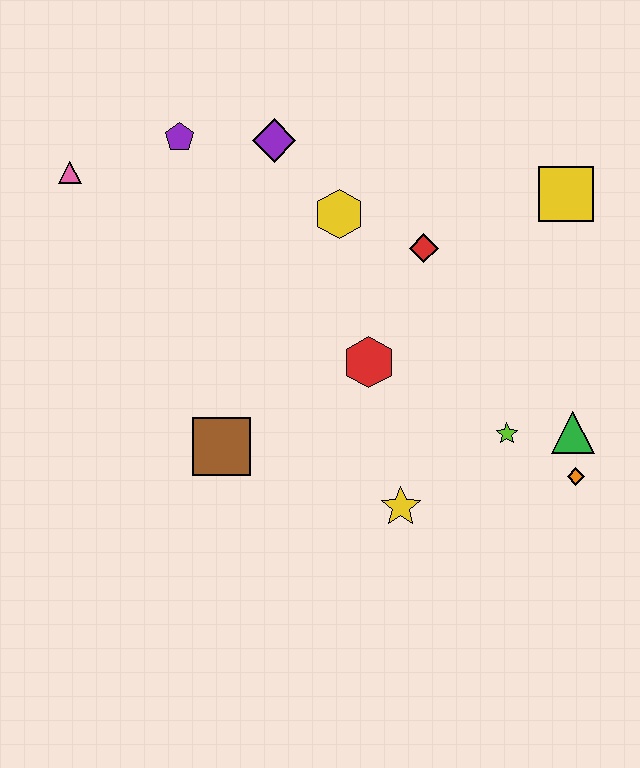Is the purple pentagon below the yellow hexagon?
No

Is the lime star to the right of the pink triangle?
Yes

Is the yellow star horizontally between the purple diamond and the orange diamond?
Yes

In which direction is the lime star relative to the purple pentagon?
The lime star is to the right of the purple pentagon.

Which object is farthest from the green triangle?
The pink triangle is farthest from the green triangle.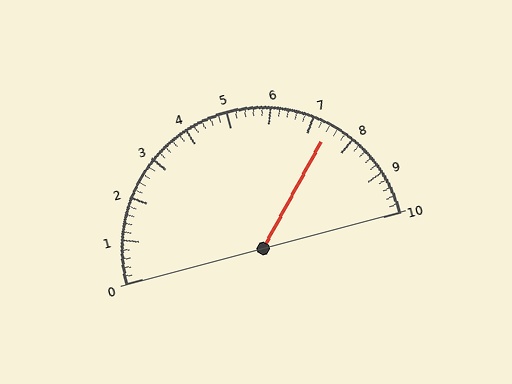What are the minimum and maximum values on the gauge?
The gauge ranges from 0 to 10.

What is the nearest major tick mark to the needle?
The nearest major tick mark is 7.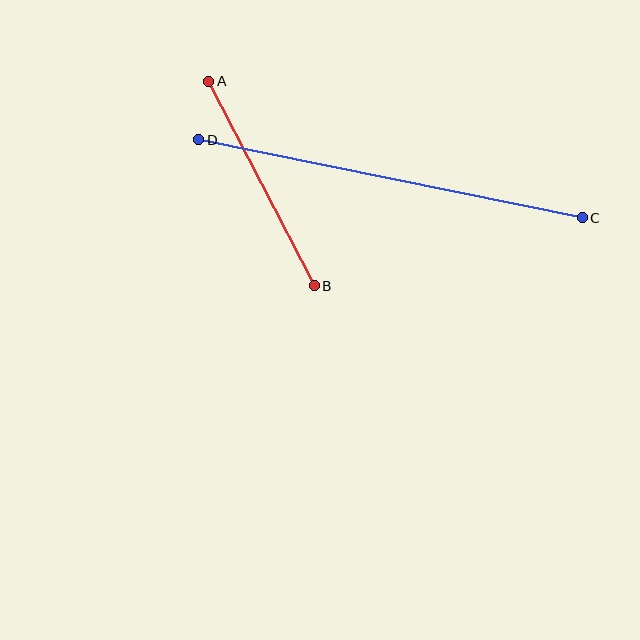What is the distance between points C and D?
The distance is approximately 392 pixels.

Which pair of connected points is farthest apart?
Points C and D are farthest apart.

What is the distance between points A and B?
The distance is approximately 230 pixels.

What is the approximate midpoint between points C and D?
The midpoint is at approximately (391, 179) pixels.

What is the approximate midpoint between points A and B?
The midpoint is at approximately (261, 183) pixels.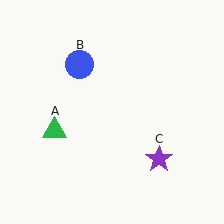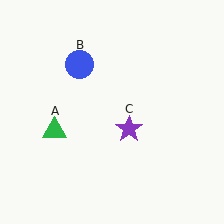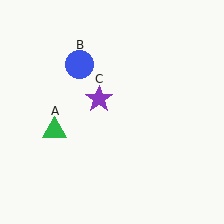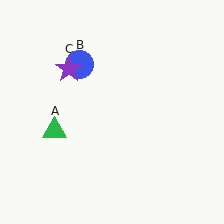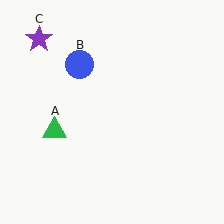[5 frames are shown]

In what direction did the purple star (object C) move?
The purple star (object C) moved up and to the left.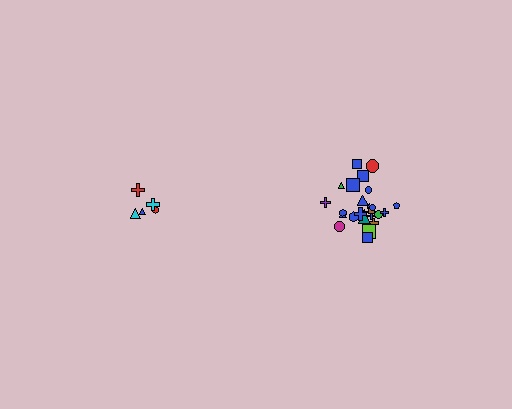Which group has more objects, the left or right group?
The right group.